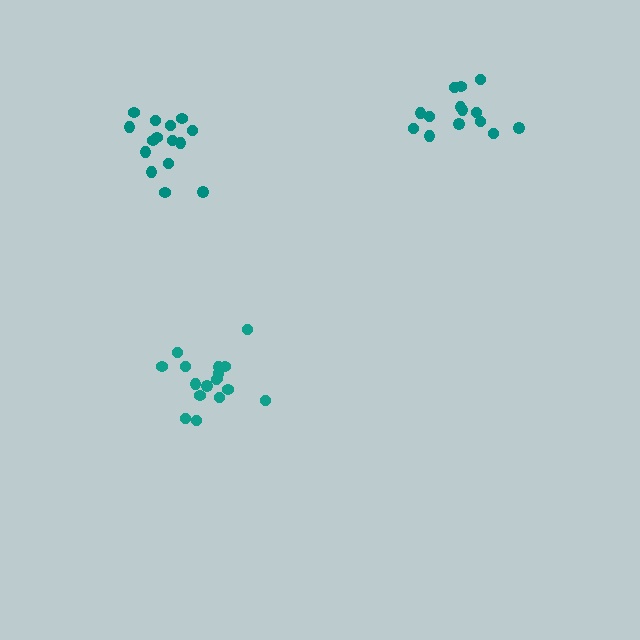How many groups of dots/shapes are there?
There are 3 groups.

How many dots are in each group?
Group 1: 17 dots, Group 2: 14 dots, Group 3: 15 dots (46 total).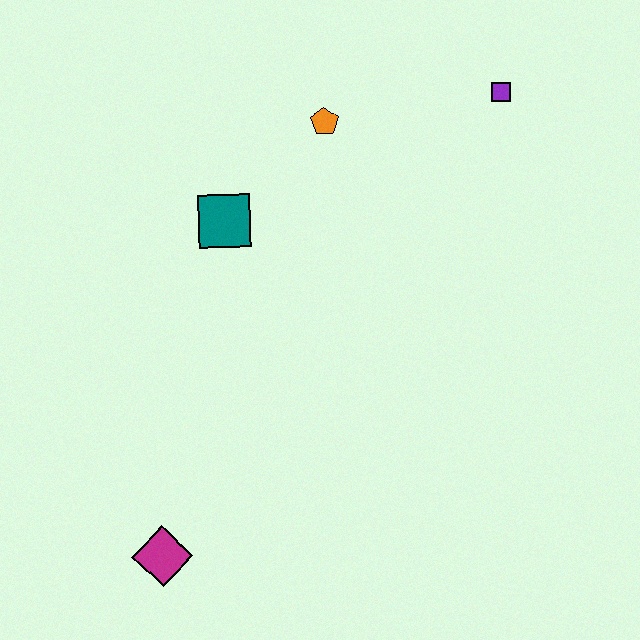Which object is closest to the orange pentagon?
The teal square is closest to the orange pentagon.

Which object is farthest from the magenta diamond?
The purple square is farthest from the magenta diamond.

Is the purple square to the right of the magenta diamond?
Yes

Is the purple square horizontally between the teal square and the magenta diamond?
No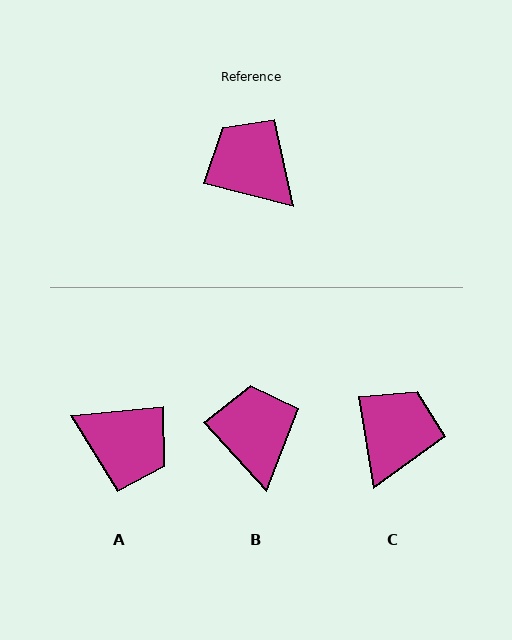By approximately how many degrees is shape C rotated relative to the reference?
Approximately 66 degrees clockwise.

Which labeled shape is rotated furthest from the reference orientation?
A, about 160 degrees away.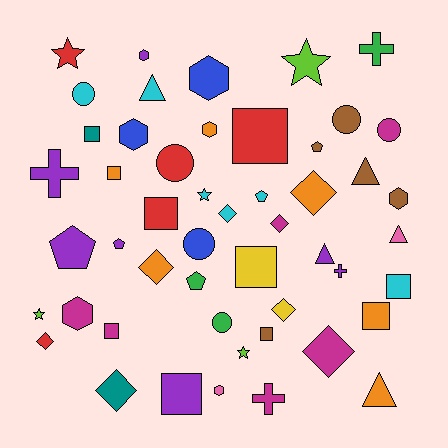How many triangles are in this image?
There are 5 triangles.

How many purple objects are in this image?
There are 7 purple objects.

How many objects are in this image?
There are 50 objects.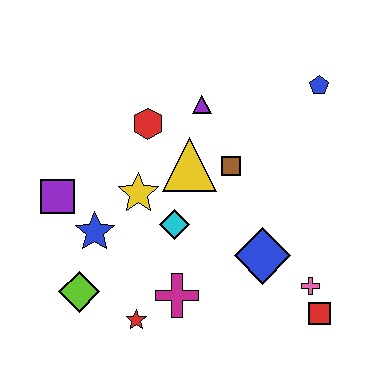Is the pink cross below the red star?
No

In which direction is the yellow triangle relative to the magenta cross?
The yellow triangle is above the magenta cross.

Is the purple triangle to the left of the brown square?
Yes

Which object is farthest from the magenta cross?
The blue pentagon is farthest from the magenta cross.